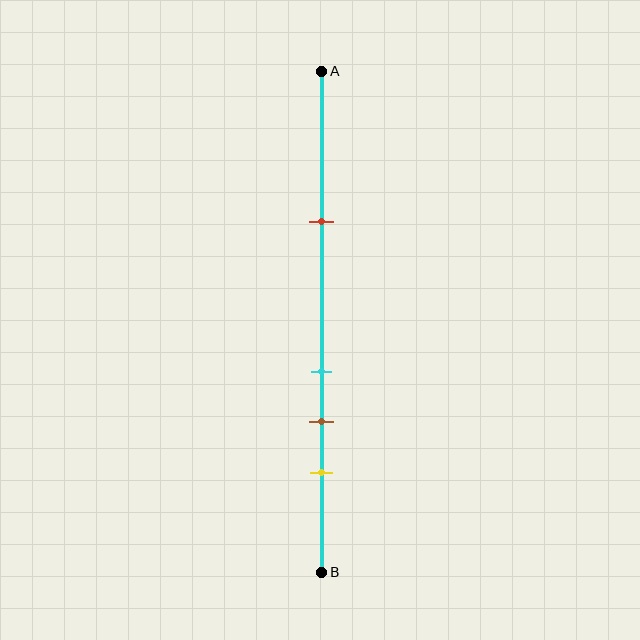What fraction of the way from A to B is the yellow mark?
The yellow mark is approximately 80% (0.8) of the way from A to B.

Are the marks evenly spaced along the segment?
No, the marks are not evenly spaced.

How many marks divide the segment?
There are 4 marks dividing the segment.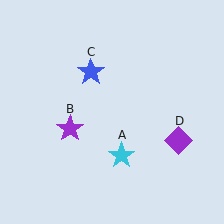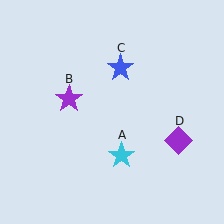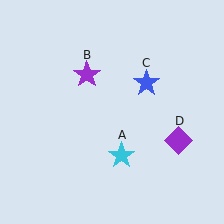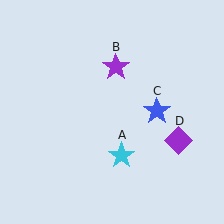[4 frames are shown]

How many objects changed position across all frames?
2 objects changed position: purple star (object B), blue star (object C).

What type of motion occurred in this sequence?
The purple star (object B), blue star (object C) rotated clockwise around the center of the scene.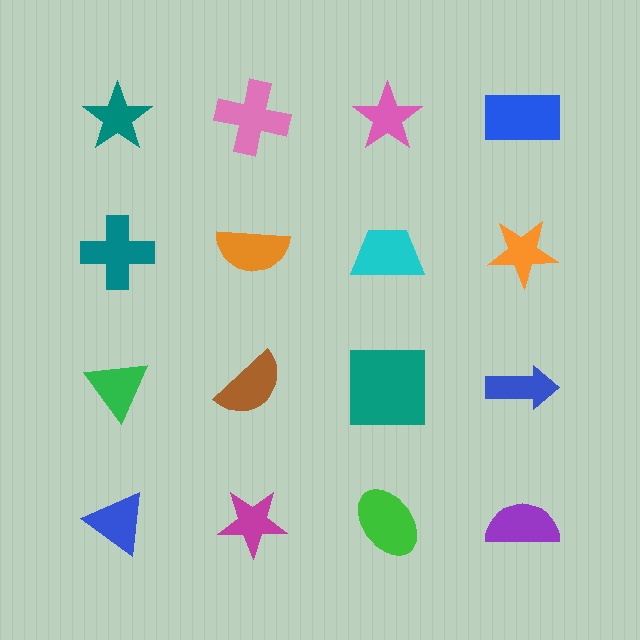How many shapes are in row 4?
4 shapes.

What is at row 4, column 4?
A purple semicircle.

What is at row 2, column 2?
An orange semicircle.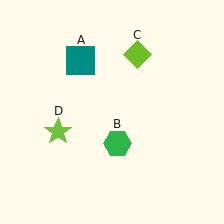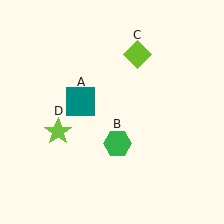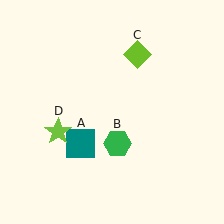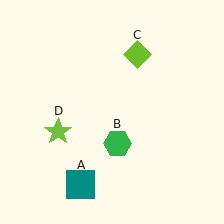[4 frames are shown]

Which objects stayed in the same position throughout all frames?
Green hexagon (object B) and lime diamond (object C) and lime star (object D) remained stationary.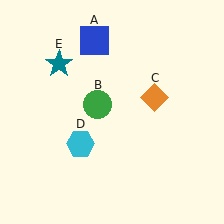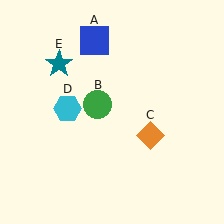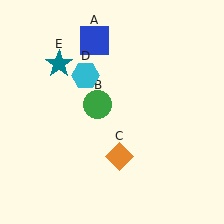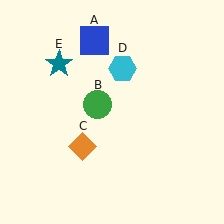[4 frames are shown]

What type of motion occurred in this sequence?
The orange diamond (object C), cyan hexagon (object D) rotated clockwise around the center of the scene.